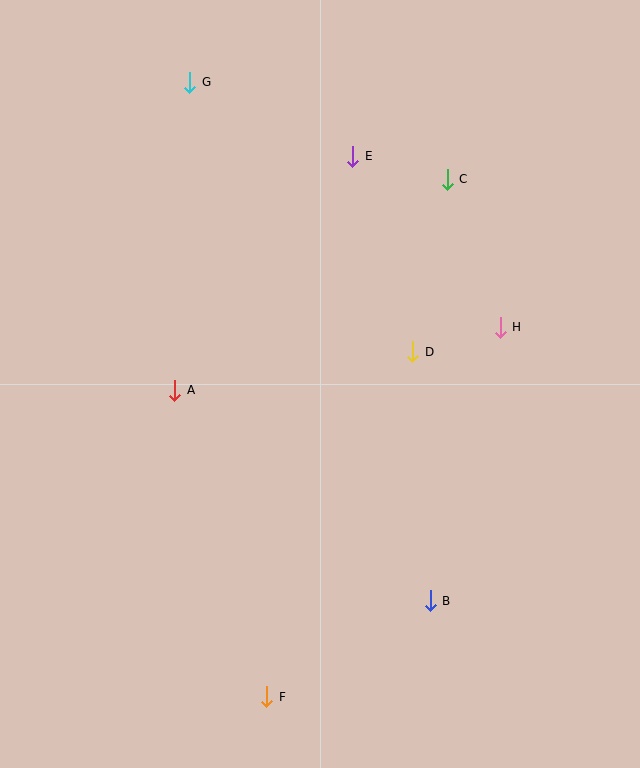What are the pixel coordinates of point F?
Point F is at (267, 697).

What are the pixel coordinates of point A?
Point A is at (175, 390).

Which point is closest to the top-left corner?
Point G is closest to the top-left corner.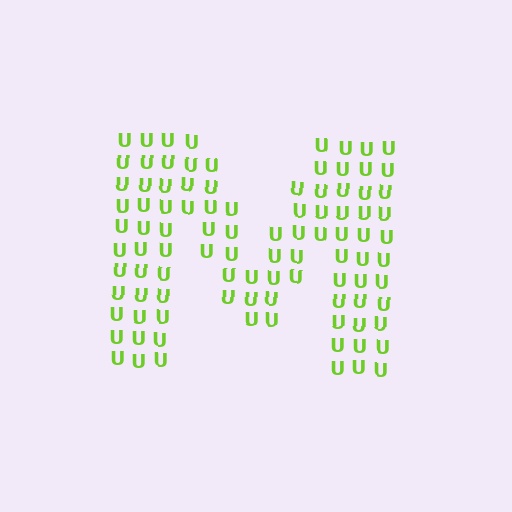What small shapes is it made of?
It is made of small letter U's.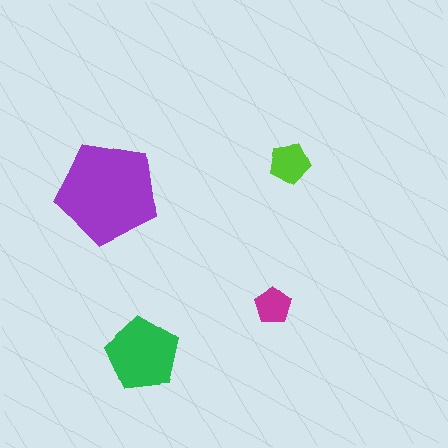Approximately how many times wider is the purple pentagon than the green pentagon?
About 1.5 times wider.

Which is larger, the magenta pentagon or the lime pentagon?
The lime one.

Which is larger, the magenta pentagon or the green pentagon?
The green one.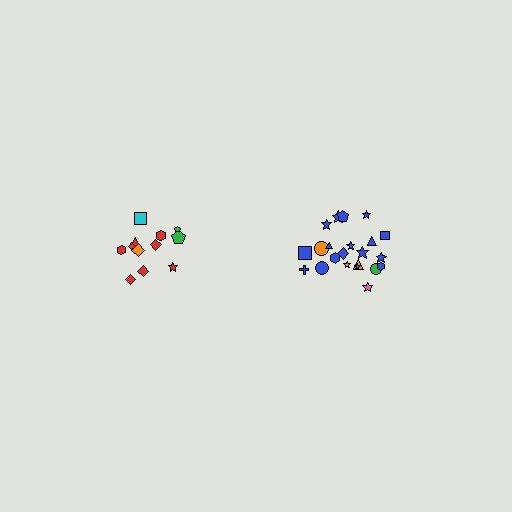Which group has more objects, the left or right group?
The right group.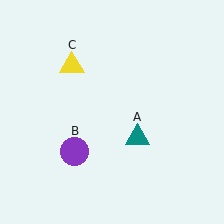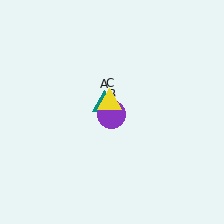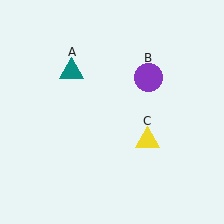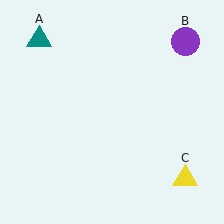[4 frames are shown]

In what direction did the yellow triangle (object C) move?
The yellow triangle (object C) moved down and to the right.